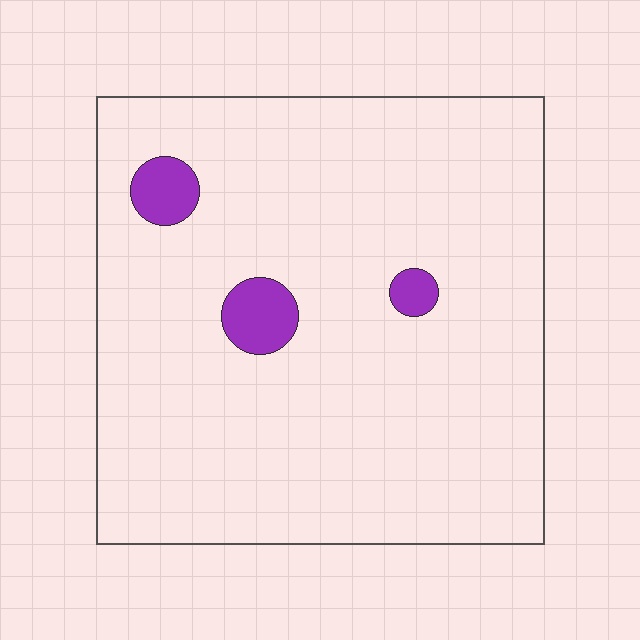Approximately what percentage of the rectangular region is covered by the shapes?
Approximately 5%.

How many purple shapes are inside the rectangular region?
3.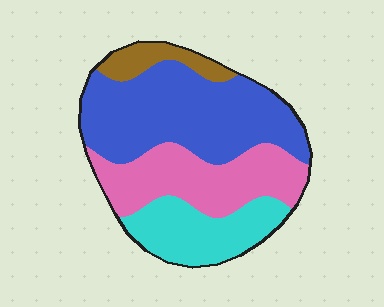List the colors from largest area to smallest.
From largest to smallest: blue, pink, cyan, brown.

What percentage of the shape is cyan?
Cyan takes up about one fifth (1/5) of the shape.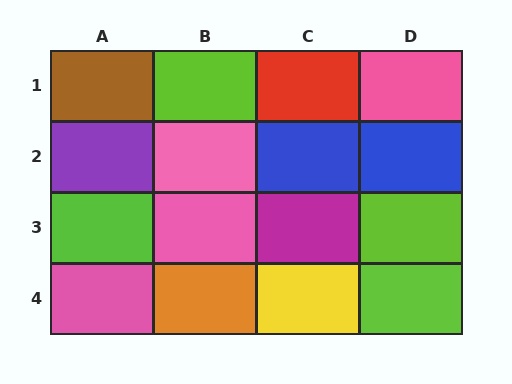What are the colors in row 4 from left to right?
Pink, orange, yellow, lime.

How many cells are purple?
1 cell is purple.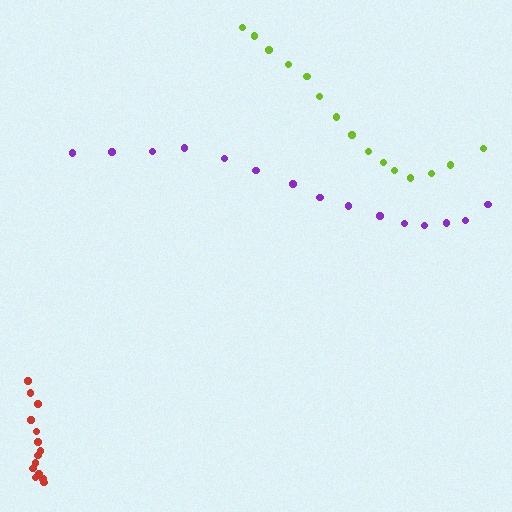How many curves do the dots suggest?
There are 3 distinct paths.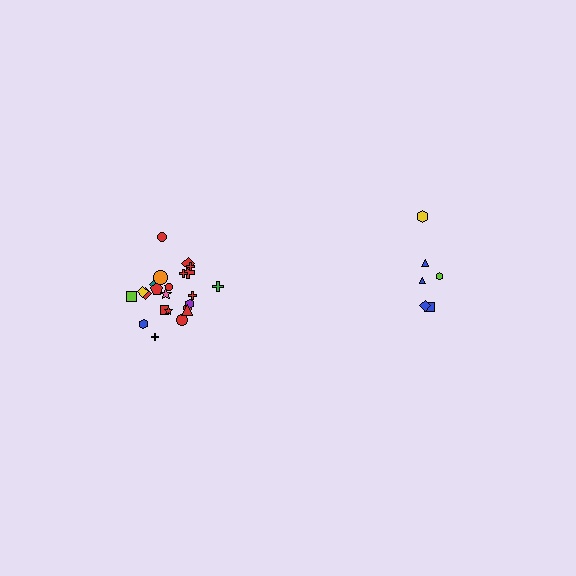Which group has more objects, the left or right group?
The left group.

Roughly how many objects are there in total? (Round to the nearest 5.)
Roughly 30 objects in total.